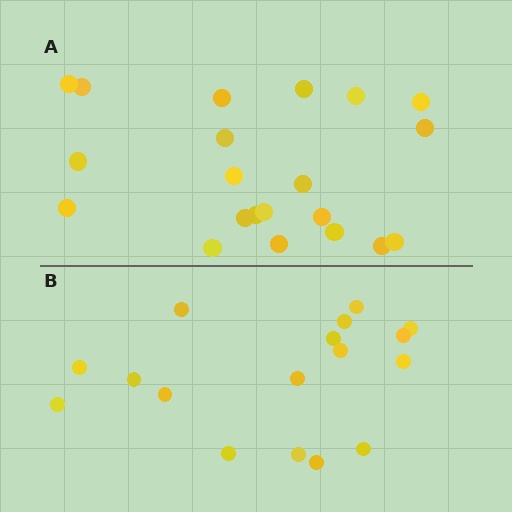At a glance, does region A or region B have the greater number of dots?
Region A (the top region) has more dots.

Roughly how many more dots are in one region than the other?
Region A has about 4 more dots than region B.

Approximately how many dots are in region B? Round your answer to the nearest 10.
About 20 dots. (The exact count is 17, which rounds to 20.)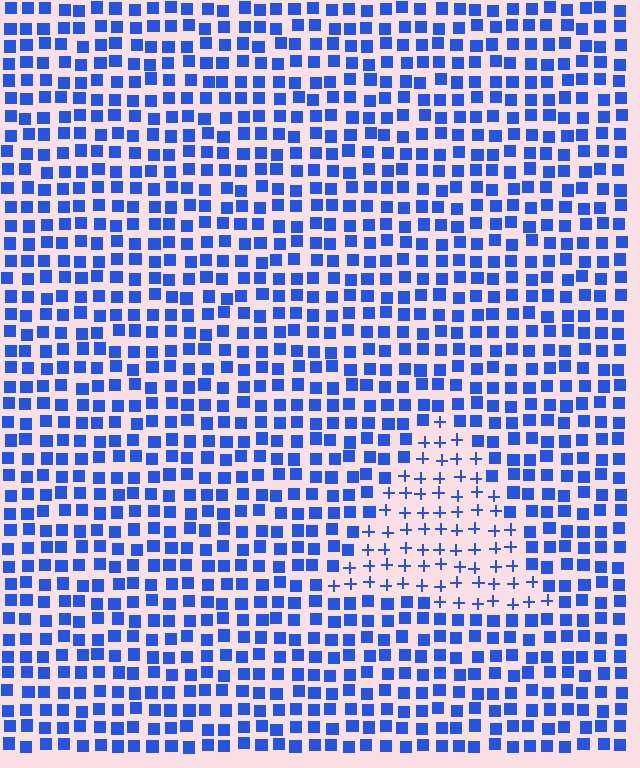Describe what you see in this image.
The image is filled with small blue elements arranged in a uniform grid. A triangle-shaped region contains plus signs, while the surrounding area contains squares. The boundary is defined purely by the change in element shape.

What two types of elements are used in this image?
The image uses plus signs inside the triangle region and squares outside it.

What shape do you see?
I see a triangle.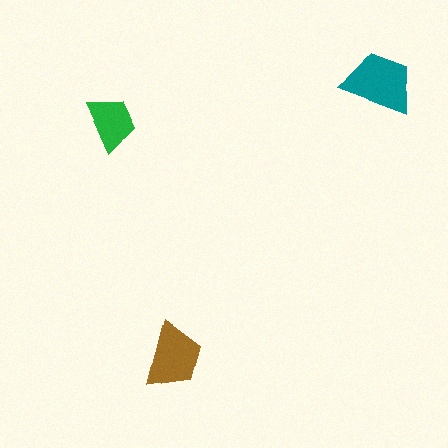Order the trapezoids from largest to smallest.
the teal one, the brown one, the green one.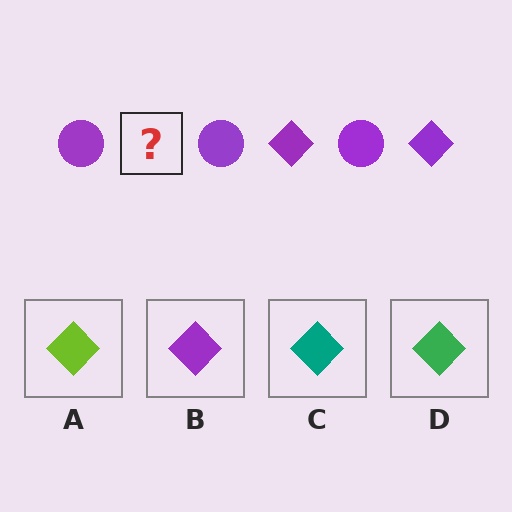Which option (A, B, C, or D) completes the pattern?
B.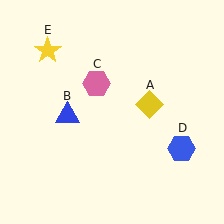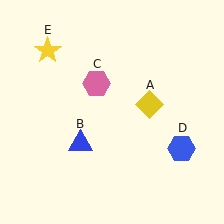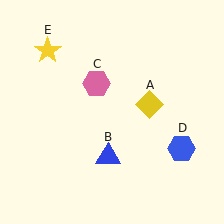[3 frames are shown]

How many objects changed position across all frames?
1 object changed position: blue triangle (object B).